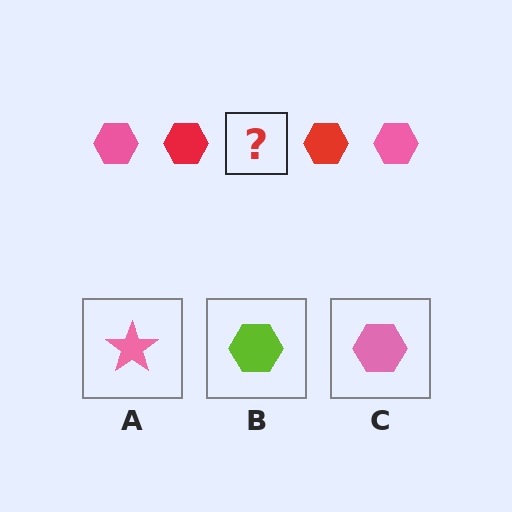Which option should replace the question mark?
Option C.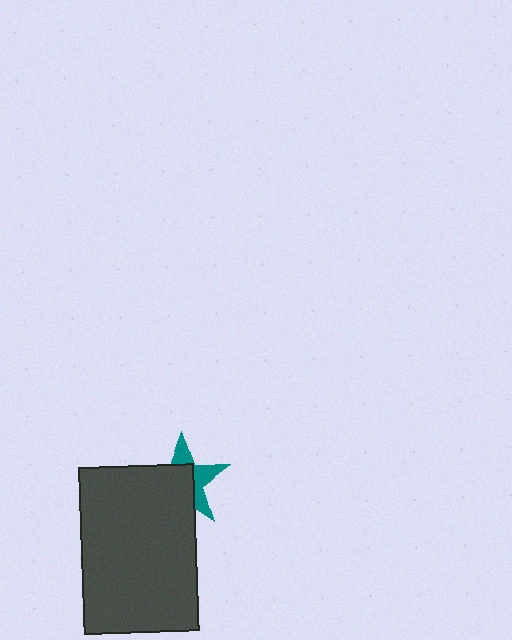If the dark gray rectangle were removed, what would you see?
You would see the complete teal star.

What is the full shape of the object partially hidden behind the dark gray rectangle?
The partially hidden object is a teal star.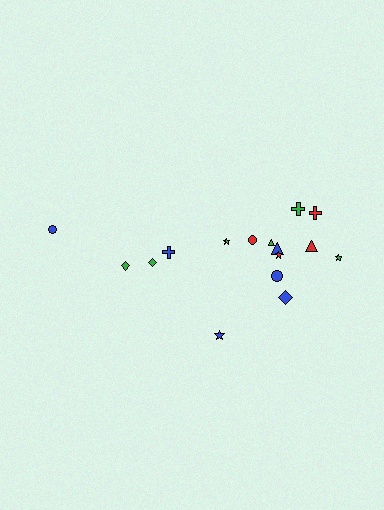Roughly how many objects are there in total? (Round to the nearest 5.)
Roughly 15 objects in total.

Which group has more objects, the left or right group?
The right group.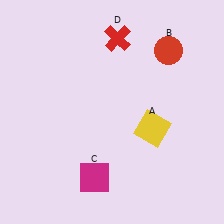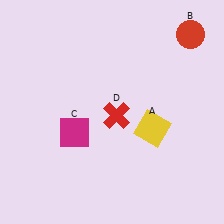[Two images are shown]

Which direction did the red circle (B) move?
The red circle (B) moved right.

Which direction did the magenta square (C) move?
The magenta square (C) moved up.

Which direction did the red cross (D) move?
The red cross (D) moved down.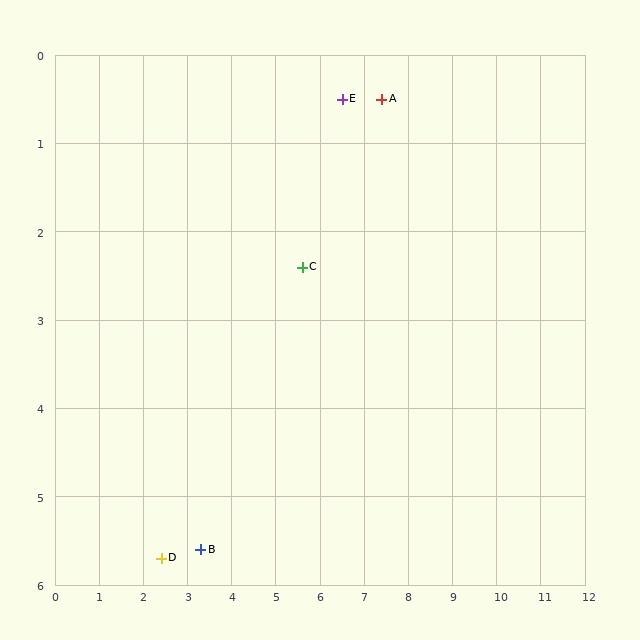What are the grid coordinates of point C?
Point C is at approximately (5.6, 2.4).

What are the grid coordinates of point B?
Point B is at approximately (3.3, 5.6).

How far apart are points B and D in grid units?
Points B and D are about 0.9 grid units apart.